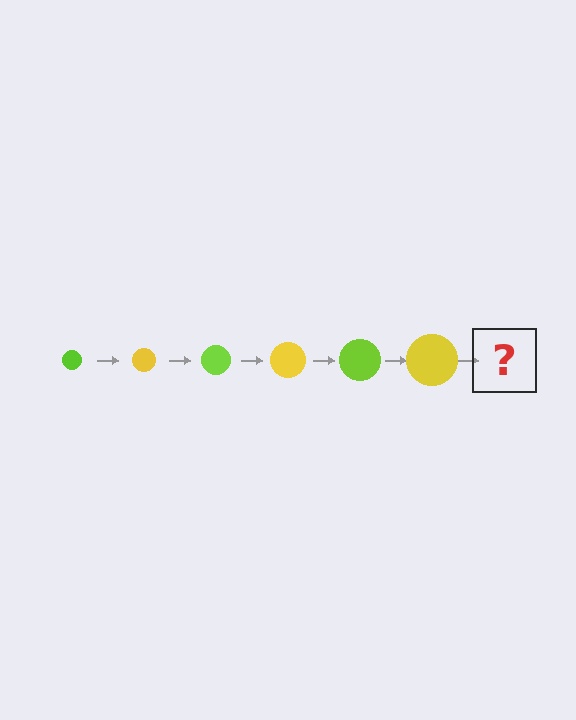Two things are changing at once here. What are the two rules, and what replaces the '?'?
The two rules are that the circle grows larger each step and the color cycles through lime and yellow. The '?' should be a lime circle, larger than the previous one.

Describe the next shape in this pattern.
It should be a lime circle, larger than the previous one.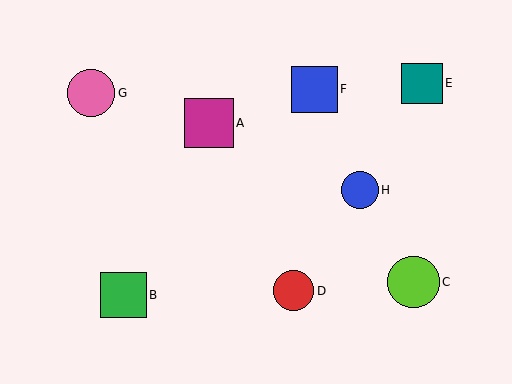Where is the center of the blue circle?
The center of the blue circle is at (360, 190).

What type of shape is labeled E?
Shape E is a teal square.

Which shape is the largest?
The lime circle (labeled C) is the largest.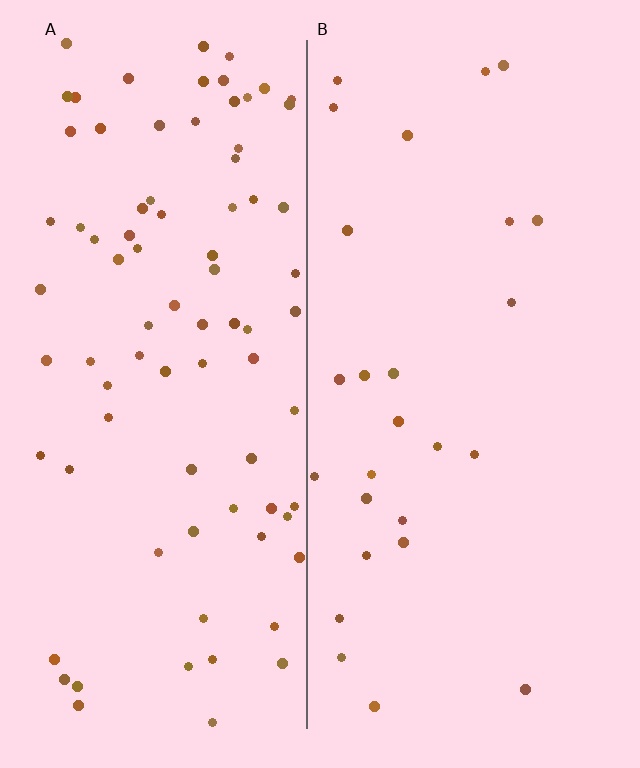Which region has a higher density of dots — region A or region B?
A (the left).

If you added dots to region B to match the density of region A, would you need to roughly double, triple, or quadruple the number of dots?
Approximately triple.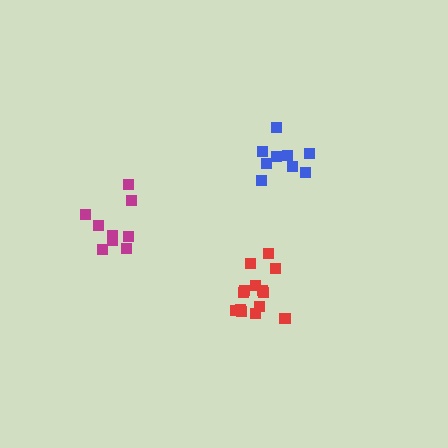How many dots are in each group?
Group 1: 14 dots, Group 2: 9 dots, Group 3: 9 dots (32 total).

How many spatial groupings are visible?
There are 3 spatial groupings.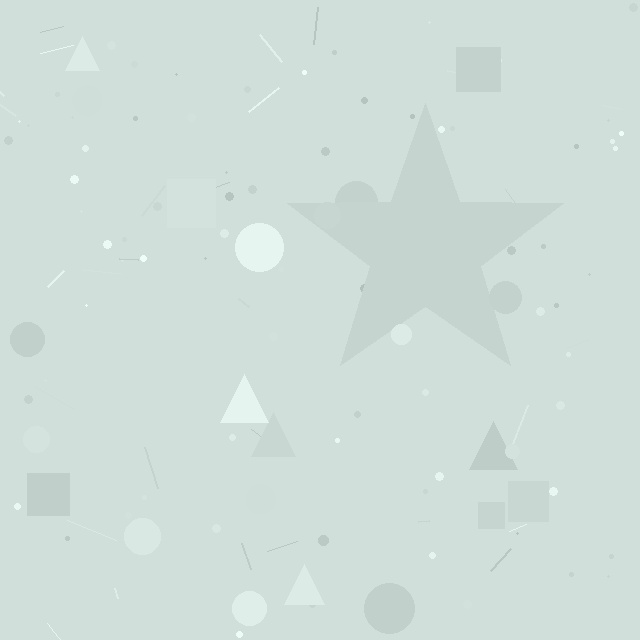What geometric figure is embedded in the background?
A star is embedded in the background.